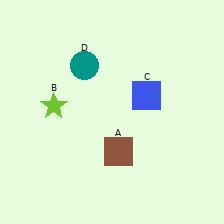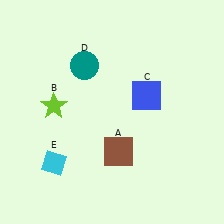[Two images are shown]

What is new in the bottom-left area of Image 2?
A cyan diamond (E) was added in the bottom-left area of Image 2.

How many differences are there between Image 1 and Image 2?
There is 1 difference between the two images.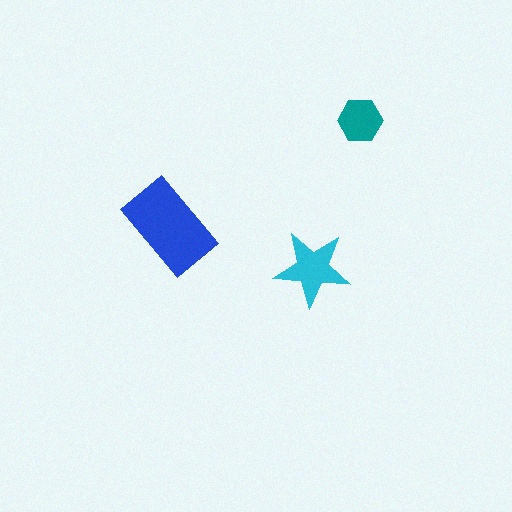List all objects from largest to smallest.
The blue rectangle, the cyan star, the teal hexagon.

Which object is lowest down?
The cyan star is bottommost.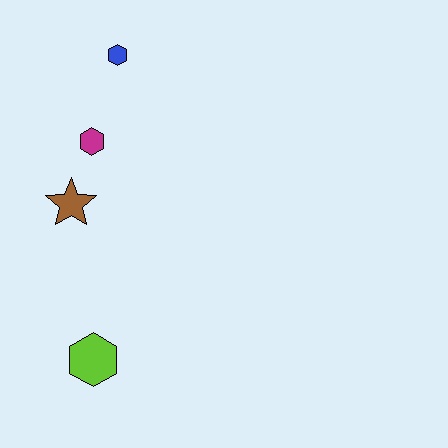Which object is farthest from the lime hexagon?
The blue hexagon is farthest from the lime hexagon.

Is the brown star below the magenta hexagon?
Yes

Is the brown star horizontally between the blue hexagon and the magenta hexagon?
No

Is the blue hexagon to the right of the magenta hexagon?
Yes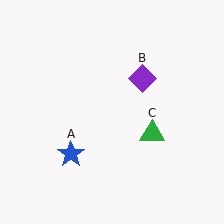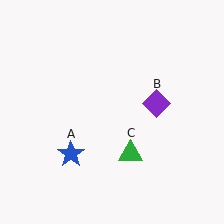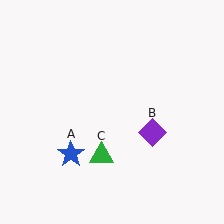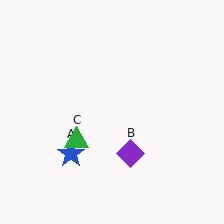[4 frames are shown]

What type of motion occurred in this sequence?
The purple diamond (object B), green triangle (object C) rotated clockwise around the center of the scene.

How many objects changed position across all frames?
2 objects changed position: purple diamond (object B), green triangle (object C).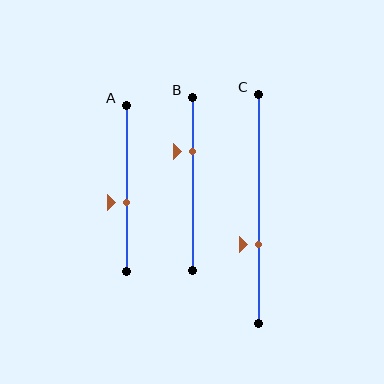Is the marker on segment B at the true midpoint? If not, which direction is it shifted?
No, the marker on segment B is shifted upward by about 18% of the segment length.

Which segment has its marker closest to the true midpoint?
Segment A has its marker closest to the true midpoint.